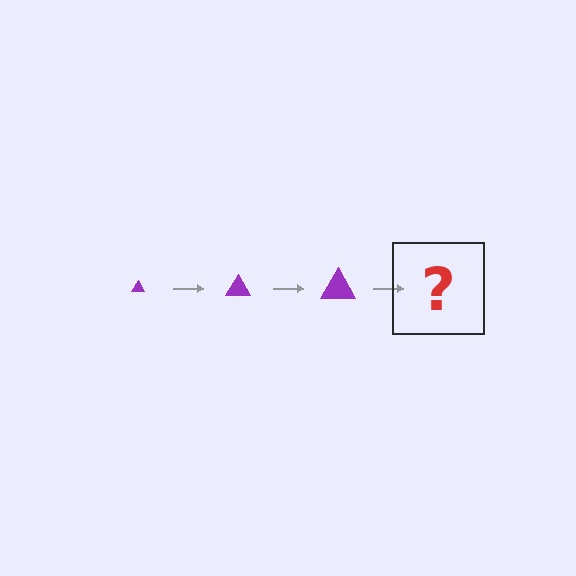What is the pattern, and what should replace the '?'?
The pattern is that the triangle gets progressively larger each step. The '?' should be a purple triangle, larger than the previous one.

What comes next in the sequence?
The next element should be a purple triangle, larger than the previous one.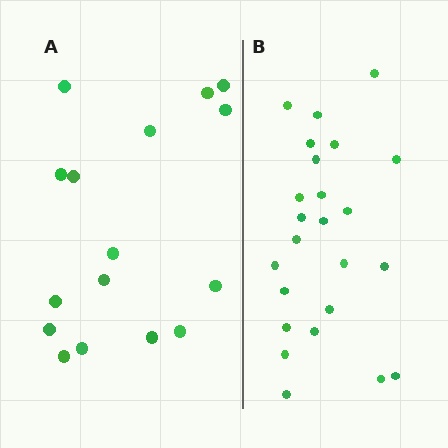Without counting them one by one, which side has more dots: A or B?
Region B (the right region) has more dots.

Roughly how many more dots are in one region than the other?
Region B has roughly 8 or so more dots than region A.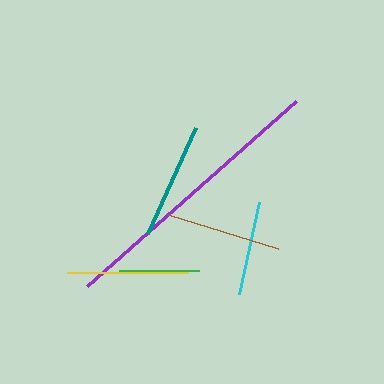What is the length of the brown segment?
The brown segment is approximately 115 pixels long.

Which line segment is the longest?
The purple line is the longest at approximately 280 pixels.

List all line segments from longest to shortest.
From longest to shortest: purple, yellow, teal, brown, cyan, green.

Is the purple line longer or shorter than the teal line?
The purple line is longer than the teal line.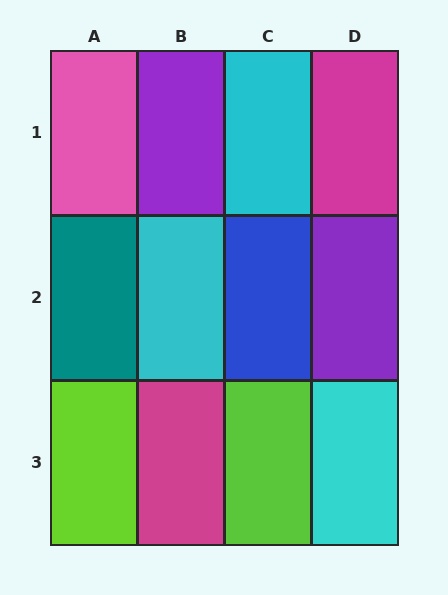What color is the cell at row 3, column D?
Cyan.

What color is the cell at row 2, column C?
Blue.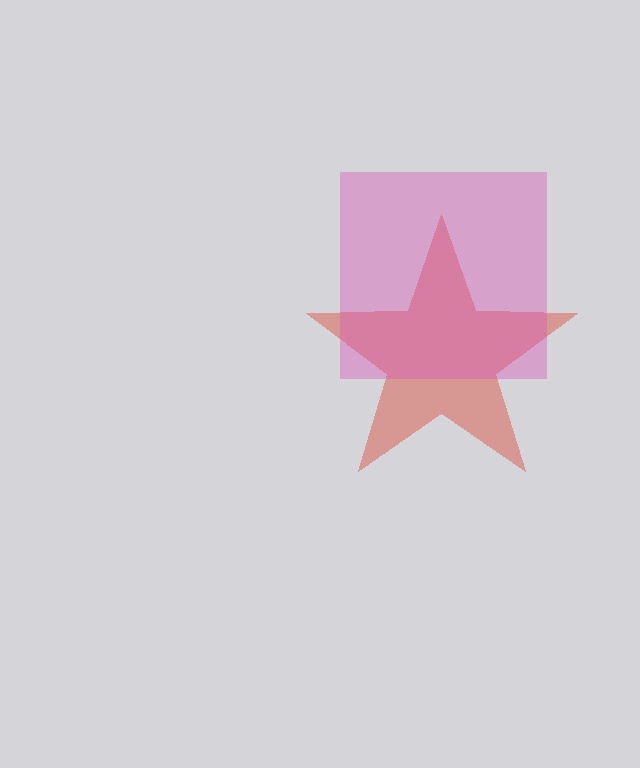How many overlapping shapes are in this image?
There are 2 overlapping shapes in the image.